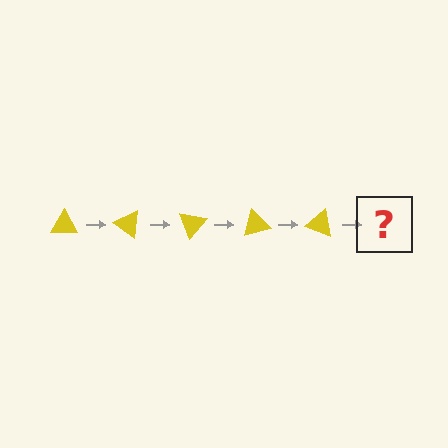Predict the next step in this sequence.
The next step is a yellow triangle rotated 175 degrees.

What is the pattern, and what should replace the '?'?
The pattern is that the triangle rotates 35 degrees each step. The '?' should be a yellow triangle rotated 175 degrees.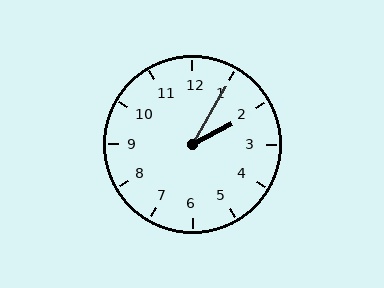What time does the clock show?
2:05.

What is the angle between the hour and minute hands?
Approximately 32 degrees.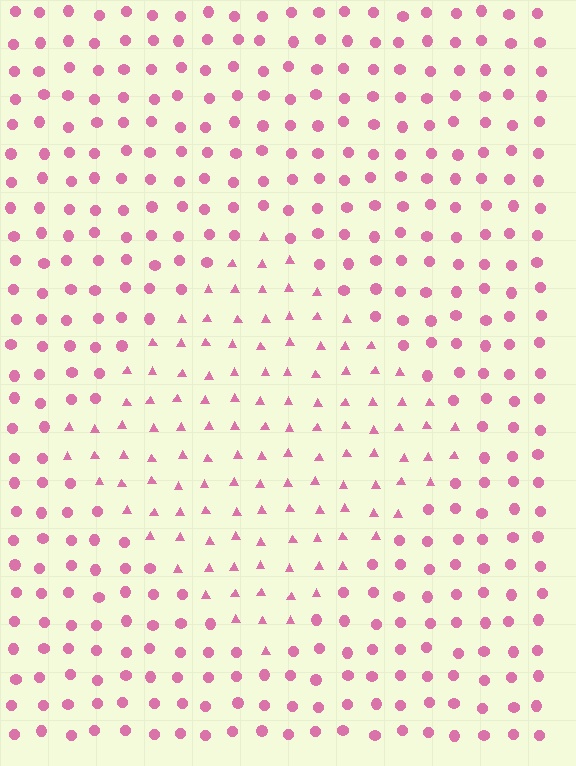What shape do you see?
I see a diamond.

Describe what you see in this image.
The image is filled with small pink elements arranged in a uniform grid. A diamond-shaped region contains triangles, while the surrounding area contains circles. The boundary is defined purely by the change in element shape.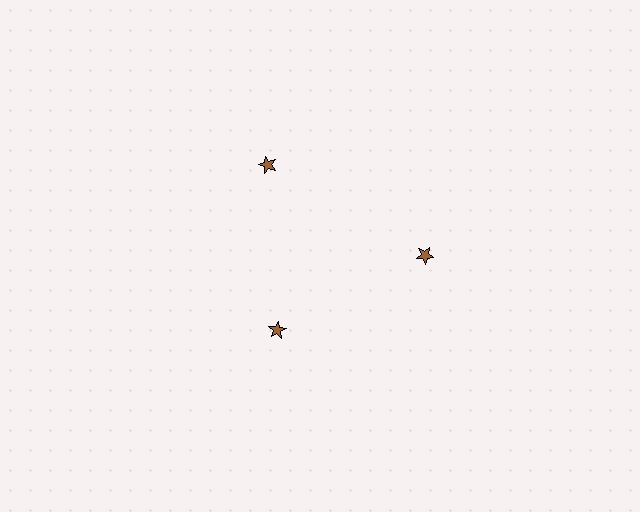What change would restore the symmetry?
The symmetry would be restored by moving it outward, back onto the ring so that all 3 stars sit at equal angles and equal distance from the center.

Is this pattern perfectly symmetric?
No. The 3 brown stars are arranged in a ring, but one element near the 7 o'clock position is pulled inward toward the center, breaking the 3-fold rotational symmetry.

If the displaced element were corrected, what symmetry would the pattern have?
It would have 3-fold rotational symmetry — the pattern would map onto itself every 120 degrees.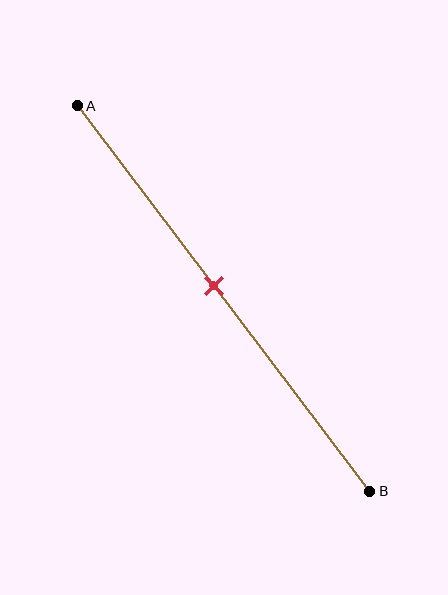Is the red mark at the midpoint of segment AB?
No, the mark is at about 45% from A, not at the 50% midpoint.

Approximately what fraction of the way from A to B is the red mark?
The red mark is approximately 45% of the way from A to B.